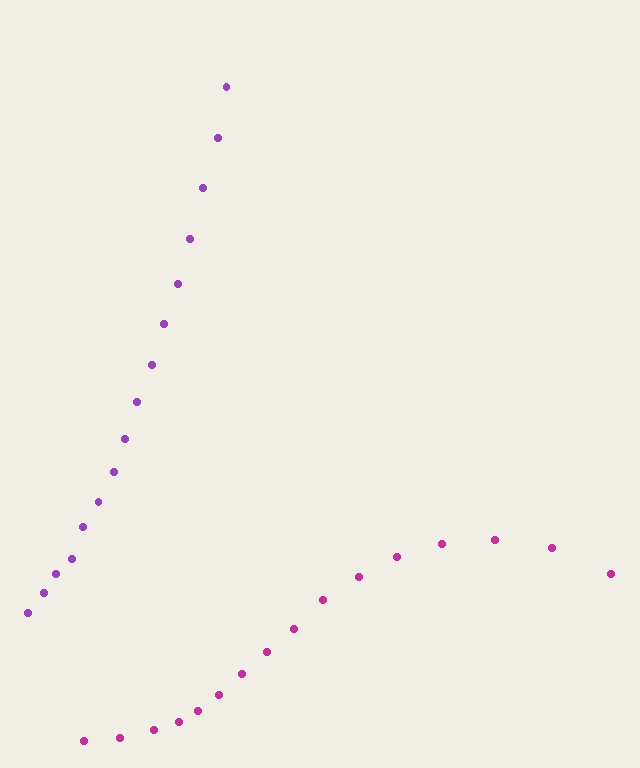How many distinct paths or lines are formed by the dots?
There are 2 distinct paths.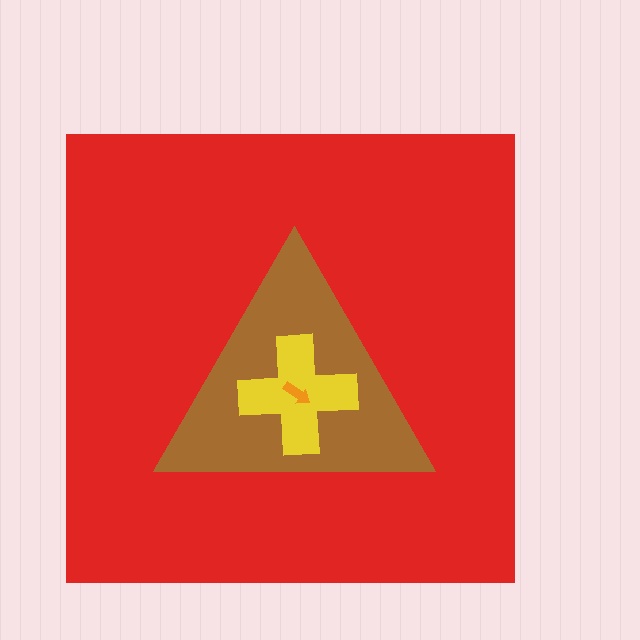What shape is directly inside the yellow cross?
The orange arrow.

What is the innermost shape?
The orange arrow.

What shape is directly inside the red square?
The brown triangle.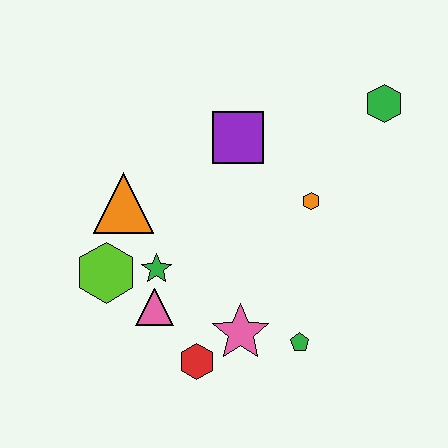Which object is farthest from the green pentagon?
The green hexagon is farthest from the green pentagon.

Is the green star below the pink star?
No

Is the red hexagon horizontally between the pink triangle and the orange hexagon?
Yes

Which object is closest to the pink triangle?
The green star is closest to the pink triangle.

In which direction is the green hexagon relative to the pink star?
The green hexagon is above the pink star.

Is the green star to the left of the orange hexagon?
Yes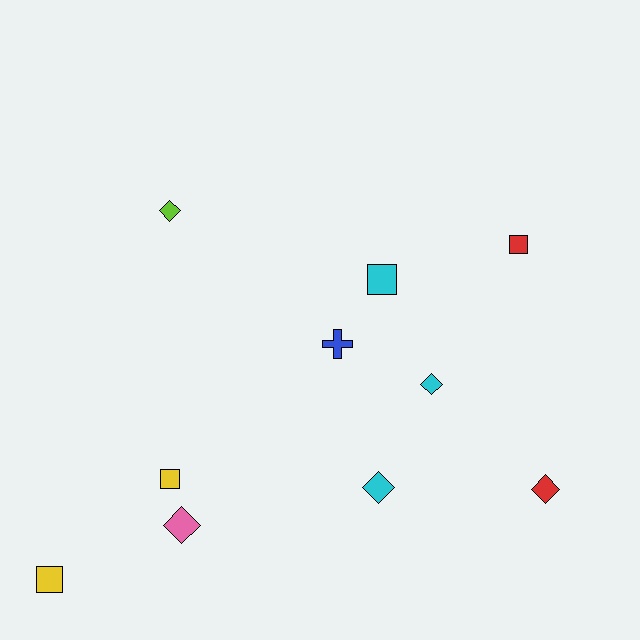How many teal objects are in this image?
There are no teal objects.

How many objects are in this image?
There are 10 objects.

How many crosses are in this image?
There is 1 cross.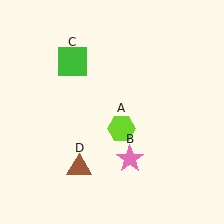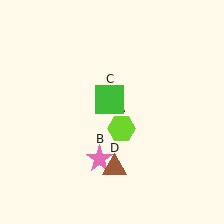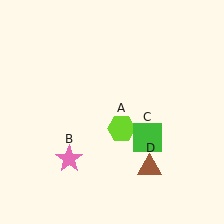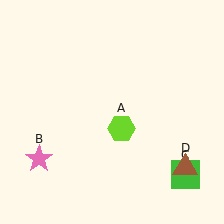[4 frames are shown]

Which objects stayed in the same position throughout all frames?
Lime hexagon (object A) remained stationary.